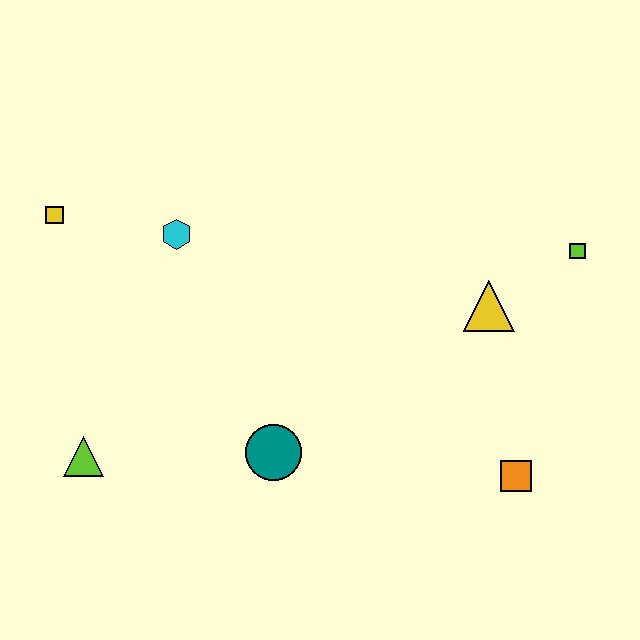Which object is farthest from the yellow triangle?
The yellow square is farthest from the yellow triangle.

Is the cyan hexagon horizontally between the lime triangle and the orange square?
Yes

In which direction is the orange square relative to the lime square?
The orange square is below the lime square.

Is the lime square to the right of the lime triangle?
Yes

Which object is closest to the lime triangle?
The teal circle is closest to the lime triangle.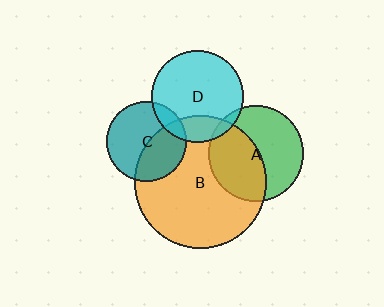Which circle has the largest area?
Circle B (orange).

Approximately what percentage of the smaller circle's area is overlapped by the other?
Approximately 20%.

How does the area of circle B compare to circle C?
Approximately 2.8 times.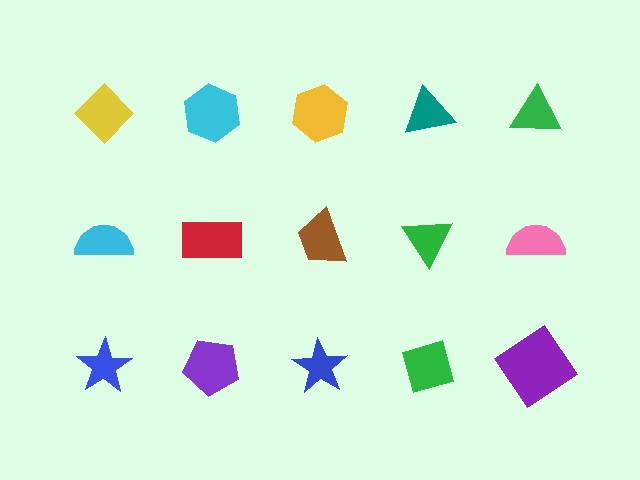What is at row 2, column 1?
A cyan semicircle.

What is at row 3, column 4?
A green diamond.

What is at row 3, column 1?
A blue star.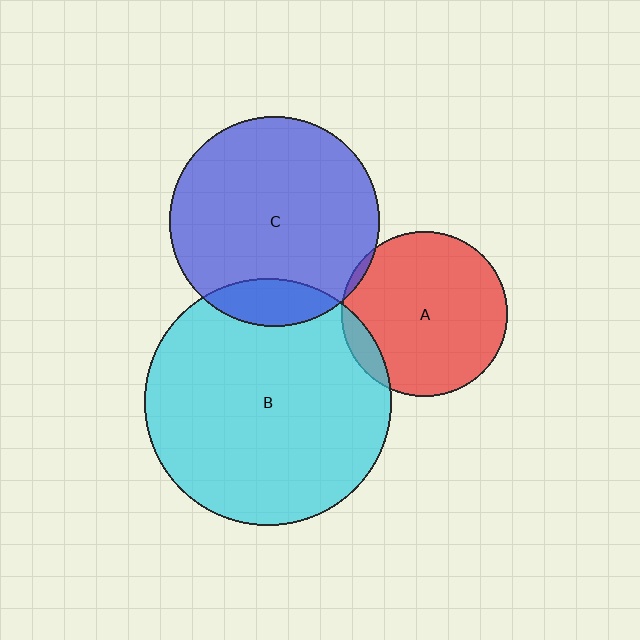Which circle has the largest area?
Circle B (cyan).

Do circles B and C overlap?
Yes.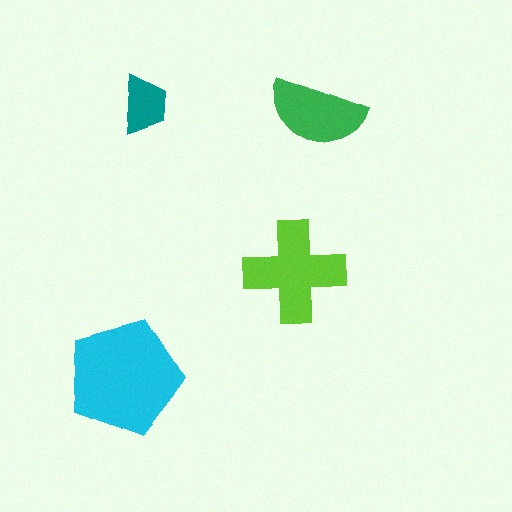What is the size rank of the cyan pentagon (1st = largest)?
1st.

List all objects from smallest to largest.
The teal trapezoid, the green semicircle, the lime cross, the cyan pentagon.